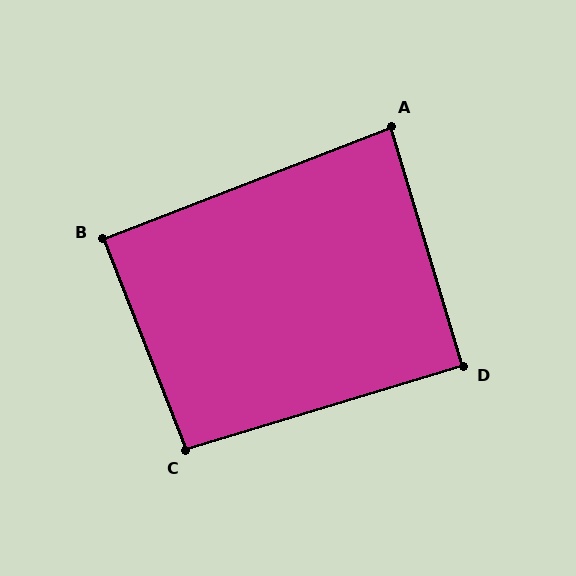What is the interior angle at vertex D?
Approximately 90 degrees (approximately right).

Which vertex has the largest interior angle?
C, at approximately 95 degrees.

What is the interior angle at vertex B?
Approximately 90 degrees (approximately right).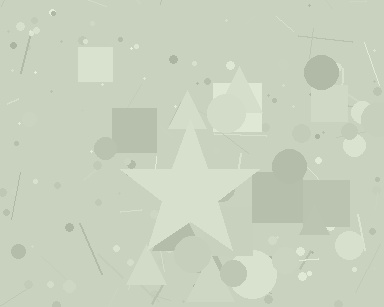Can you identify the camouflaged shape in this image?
The camouflaged shape is a star.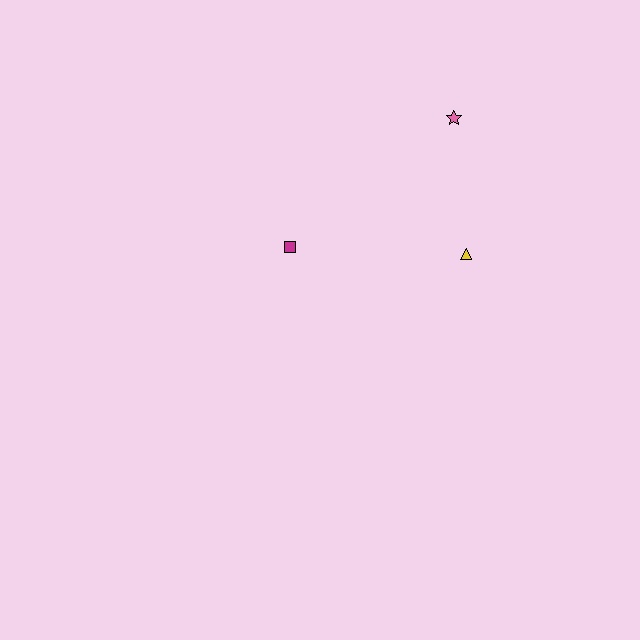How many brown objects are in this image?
There are no brown objects.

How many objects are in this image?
There are 3 objects.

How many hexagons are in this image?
There are no hexagons.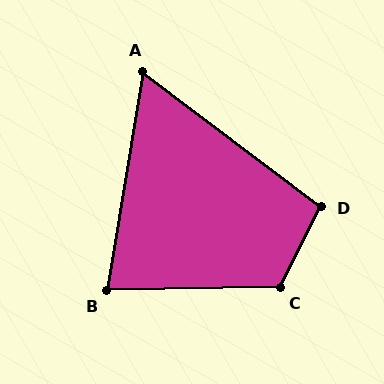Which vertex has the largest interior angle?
C, at approximately 118 degrees.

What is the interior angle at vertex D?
Approximately 100 degrees (obtuse).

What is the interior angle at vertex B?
Approximately 80 degrees (acute).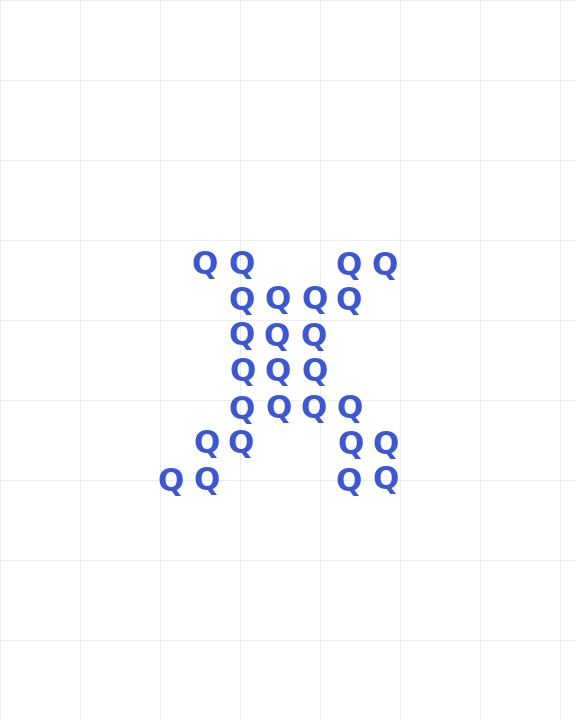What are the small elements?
The small elements are letter Q's.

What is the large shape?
The large shape is the letter X.